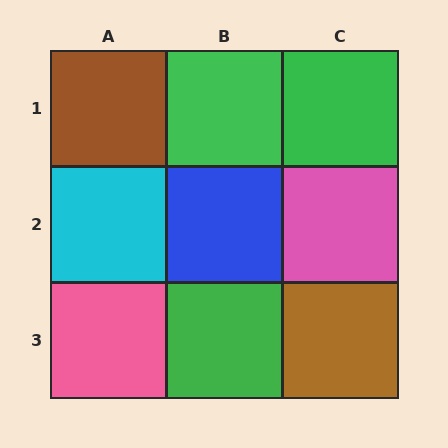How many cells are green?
3 cells are green.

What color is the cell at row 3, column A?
Pink.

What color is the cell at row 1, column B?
Green.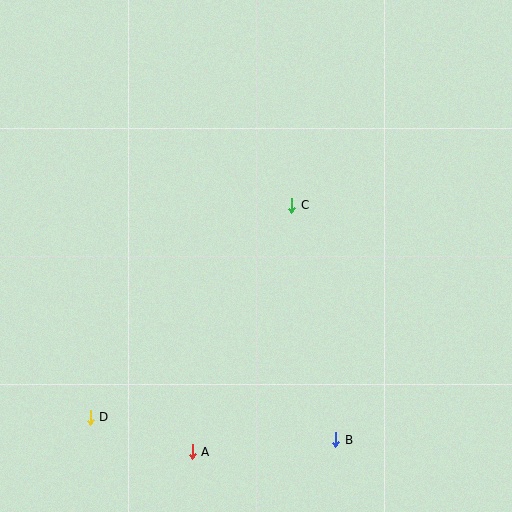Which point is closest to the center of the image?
Point C at (292, 205) is closest to the center.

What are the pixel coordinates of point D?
Point D is at (90, 417).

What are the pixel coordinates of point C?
Point C is at (292, 205).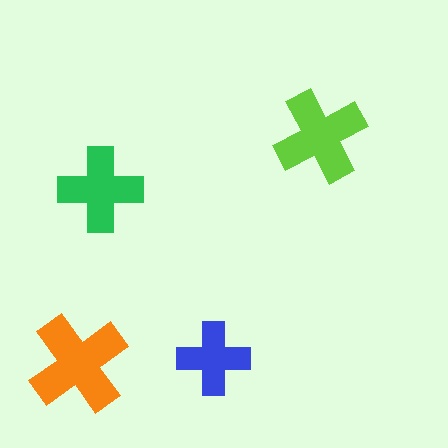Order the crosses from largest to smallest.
the orange one, the lime one, the green one, the blue one.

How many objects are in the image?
There are 4 objects in the image.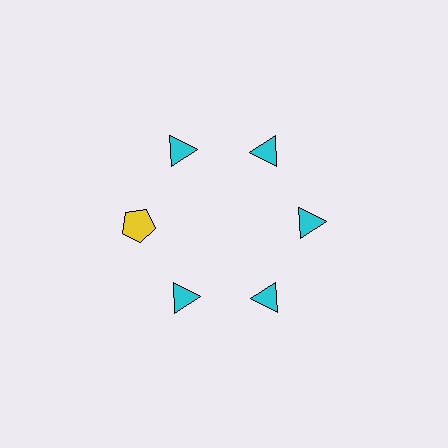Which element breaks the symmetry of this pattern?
The yellow pentagon at roughly the 9 o'clock position breaks the symmetry. All other shapes are cyan triangles.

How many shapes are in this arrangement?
There are 6 shapes arranged in a ring pattern.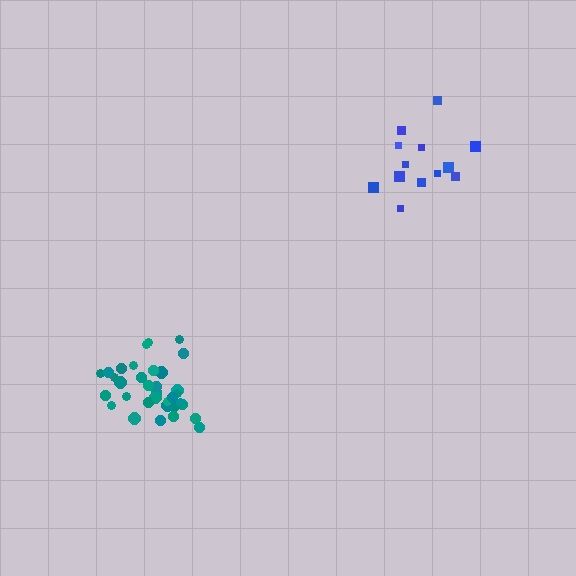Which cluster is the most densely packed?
Teal.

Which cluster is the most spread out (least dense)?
Blue.